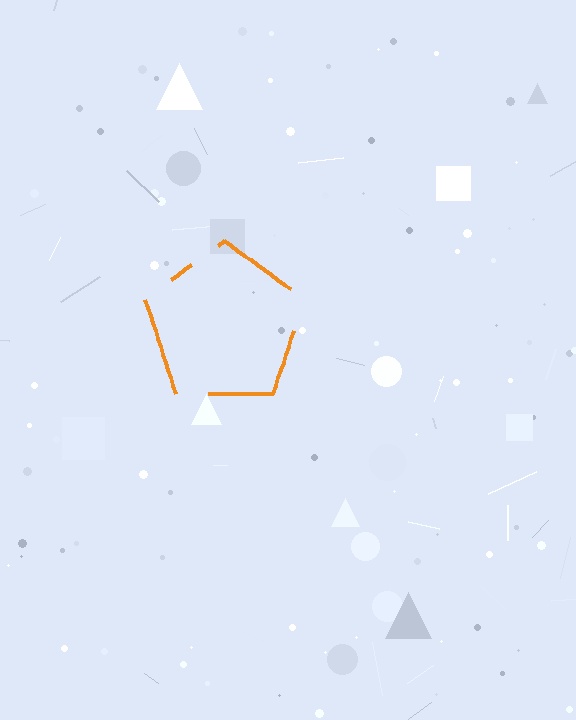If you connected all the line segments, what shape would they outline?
They would outline a pentagon.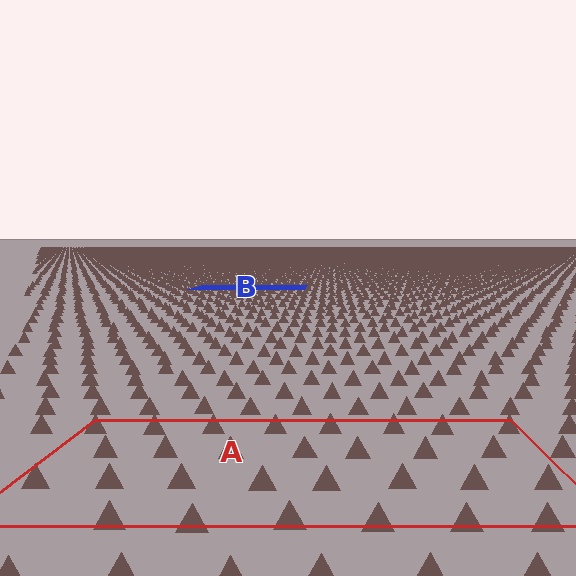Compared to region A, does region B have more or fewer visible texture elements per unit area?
Region B has more texture elements per unit area — they are packed more densely because it is farther away.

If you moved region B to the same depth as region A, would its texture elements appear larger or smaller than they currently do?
They would appear larger. At a closer depth, the same texture elements are projected at a bigger on-screen size.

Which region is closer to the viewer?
Region A is closer. The texture elements there are larger and more spread out.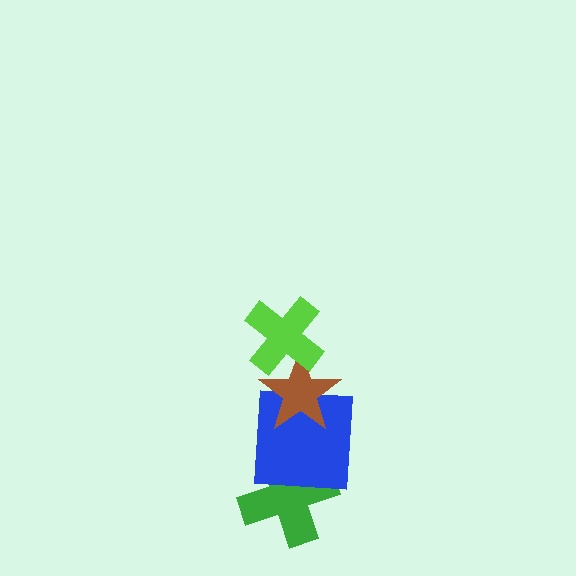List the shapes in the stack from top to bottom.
From top to bottom: the lime cross, the brown star, the blue square, the green cross.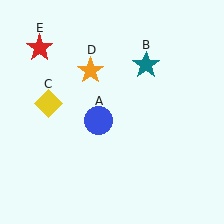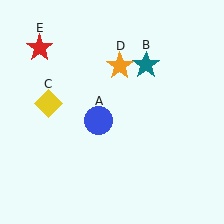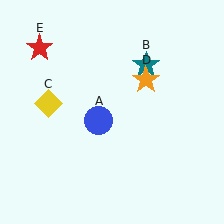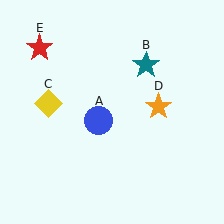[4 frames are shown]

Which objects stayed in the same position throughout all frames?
Blue circle (object A) and teal star (object B) and yellow diamond (object C) and red star (object E) remained stationary.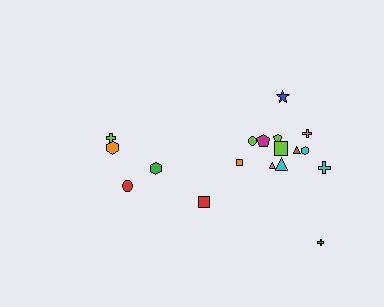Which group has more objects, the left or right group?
The right group.